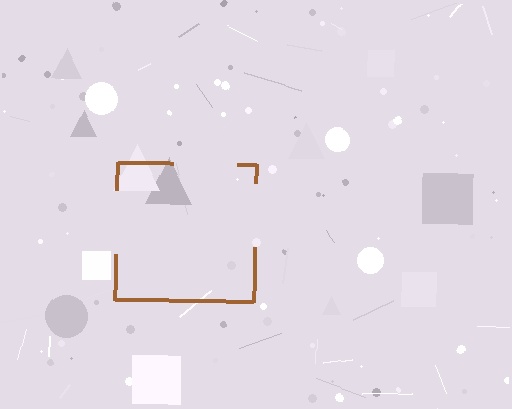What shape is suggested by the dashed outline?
The dashed outline suggests a square.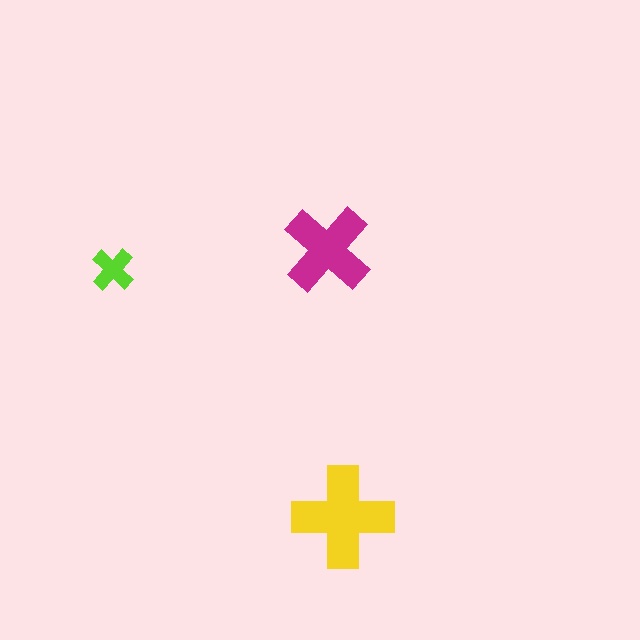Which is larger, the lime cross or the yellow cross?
The yellow one.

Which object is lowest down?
The yellow cross is bottommost.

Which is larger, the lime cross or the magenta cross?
The magenta one.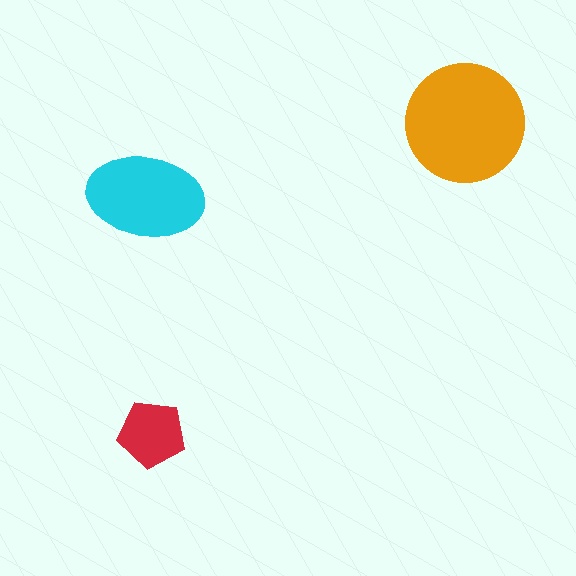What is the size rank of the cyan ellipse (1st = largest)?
2nd.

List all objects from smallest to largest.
The red pentagon, the cyan ellipse, the orange circle.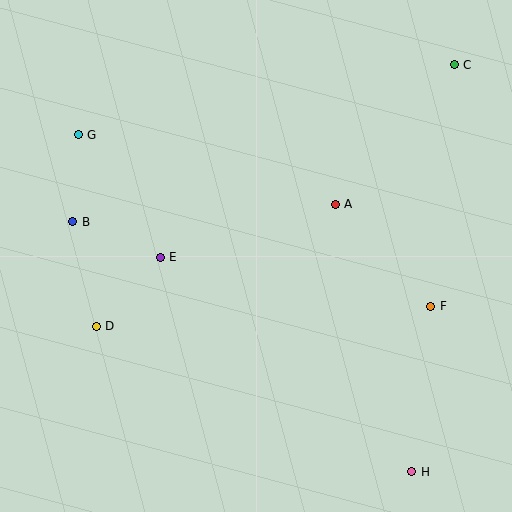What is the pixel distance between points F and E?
The distance between F and E is 275 pixels.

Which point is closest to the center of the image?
Point A at (335, 204) is closest to the center.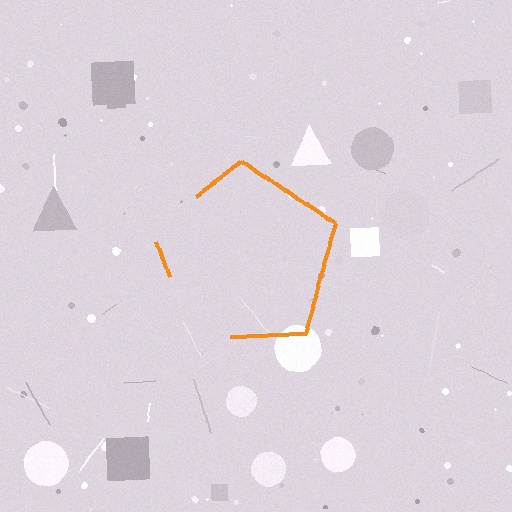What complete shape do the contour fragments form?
The contour fragments form a pentagon.